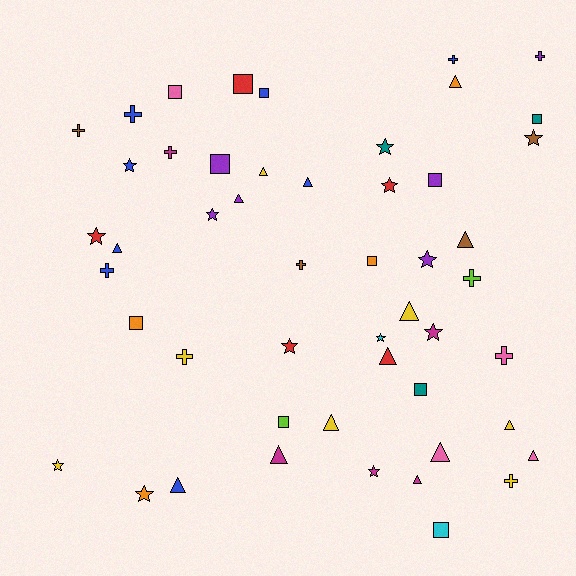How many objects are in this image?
There are 50 objects.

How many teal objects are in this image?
There are 3 teal objects.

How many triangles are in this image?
There are 15 triangles.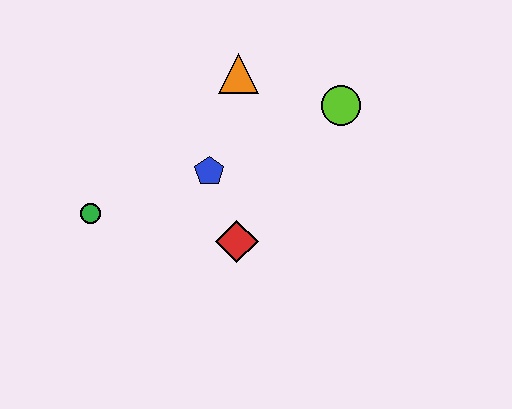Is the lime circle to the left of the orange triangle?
No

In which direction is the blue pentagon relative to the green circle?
The blue pentagon is to the right of the green circle.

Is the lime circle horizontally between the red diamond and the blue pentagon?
No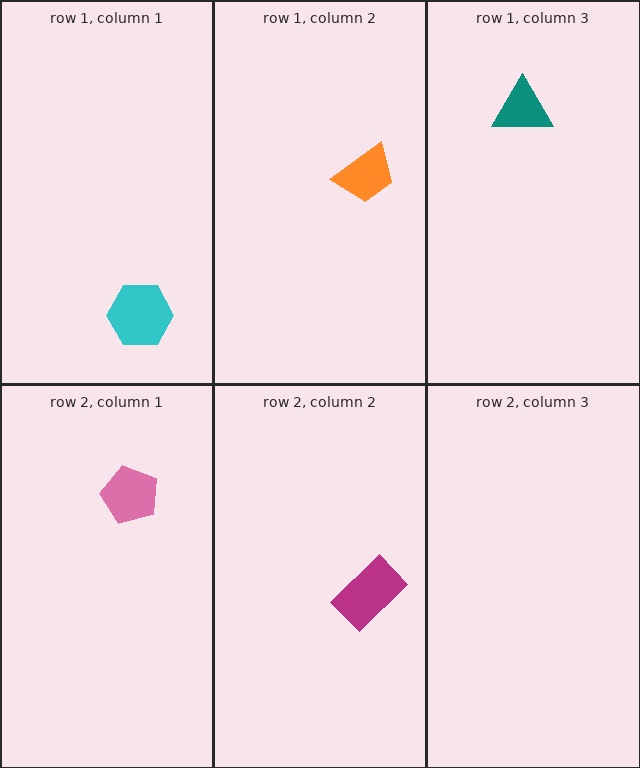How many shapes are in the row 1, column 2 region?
1.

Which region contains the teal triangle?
The row 1, column 3 region.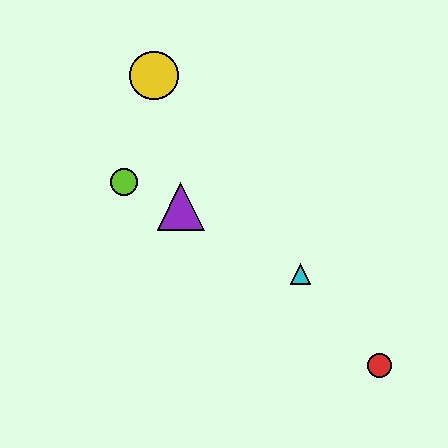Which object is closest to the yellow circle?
The lime circle is closest to the yellow circle.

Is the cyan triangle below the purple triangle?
Yes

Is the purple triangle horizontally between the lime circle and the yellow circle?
No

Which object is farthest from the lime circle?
The red circle is farthest from the lime circle.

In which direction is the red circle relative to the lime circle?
The red circle is to the right of the lime circle.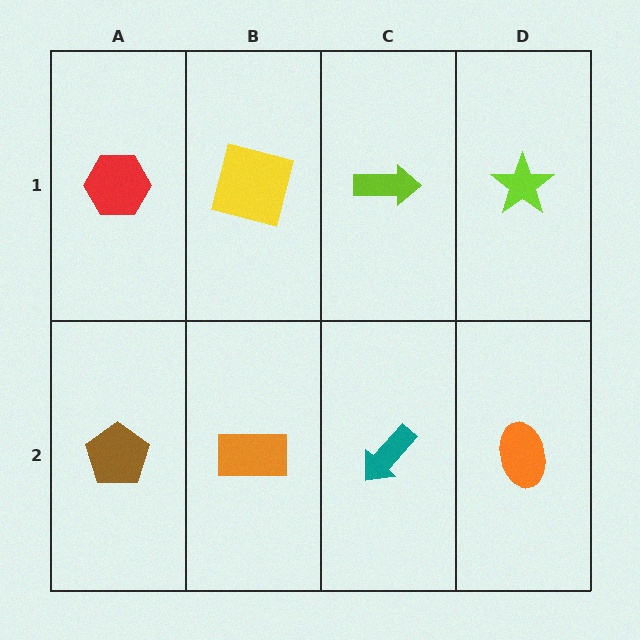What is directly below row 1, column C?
A teal arrow.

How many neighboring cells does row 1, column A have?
2.